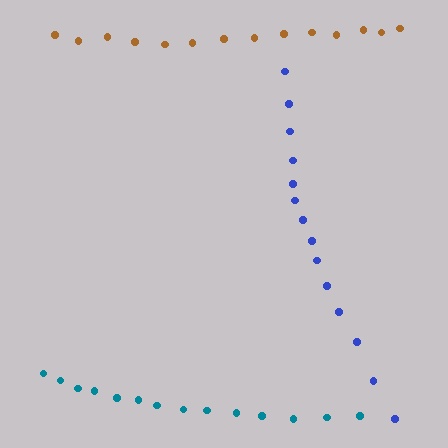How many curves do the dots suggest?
There are 3 distinct paths.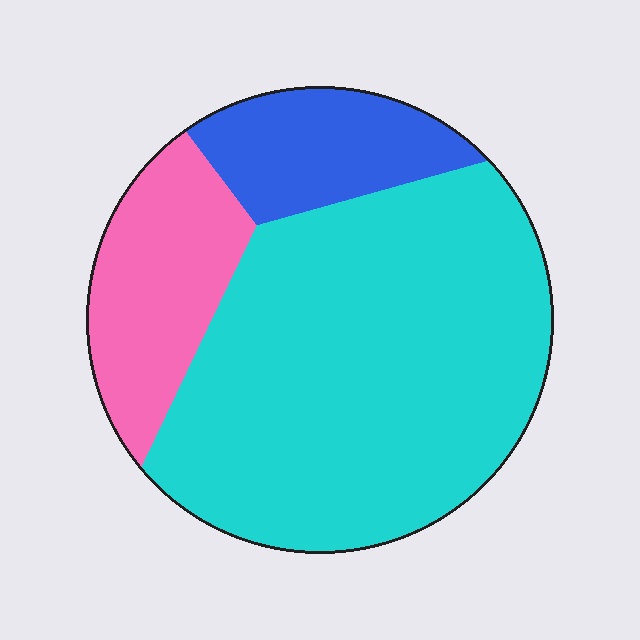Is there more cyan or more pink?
Cyan.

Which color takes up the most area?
Cyan, at roughly 65%.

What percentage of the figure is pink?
Pink takes up about one fifth (1/5) of the figure.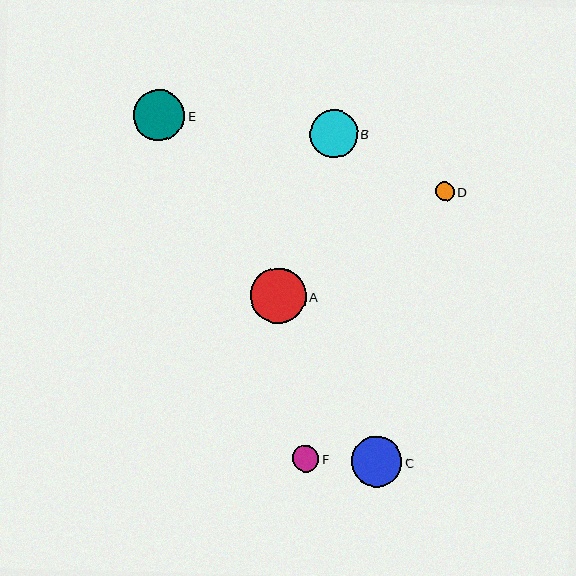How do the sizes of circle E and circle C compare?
Circle E and circle C are approximately the same size.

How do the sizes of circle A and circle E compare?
Circle A and circle E are approximately the same size.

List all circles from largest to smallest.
From largest to smallest: A, E, C, B, F, D.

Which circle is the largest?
Circle A is the largest with a size of approximately 56 pixels.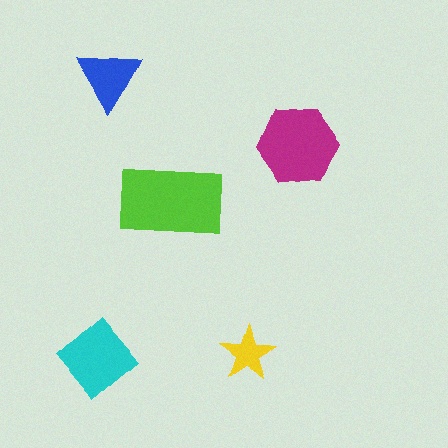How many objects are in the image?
There are 5 objects in the image.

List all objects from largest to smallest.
The lime rectangle, the magenta hexagon, the cyan diamond, the blue triangle, the yellow star.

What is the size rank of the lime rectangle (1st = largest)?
1st.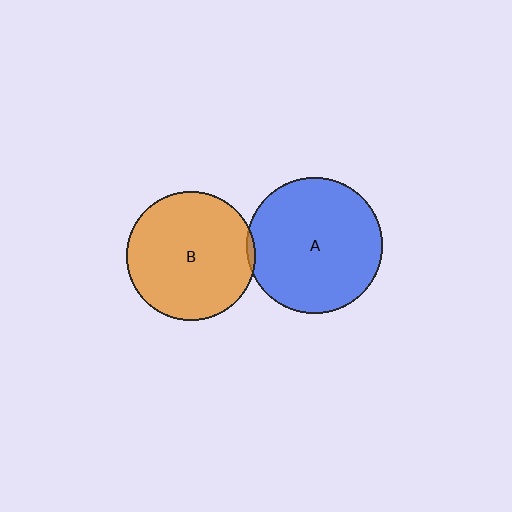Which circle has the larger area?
Circle A (blue).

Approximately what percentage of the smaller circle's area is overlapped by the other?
Approximately 5%.